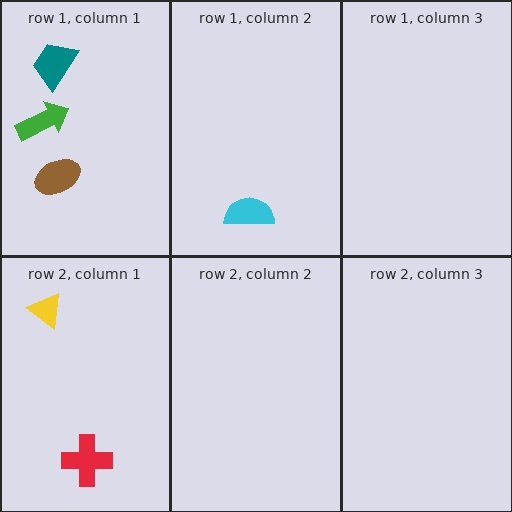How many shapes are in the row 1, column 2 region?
1.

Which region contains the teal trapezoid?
The row 1, column 1 region.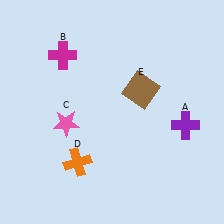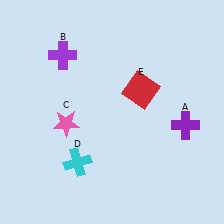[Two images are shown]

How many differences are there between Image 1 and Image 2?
There are 3 differences between the two images.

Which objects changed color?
B changed from magenta to purple. D changed from orange to cyan. E changed from brown to red.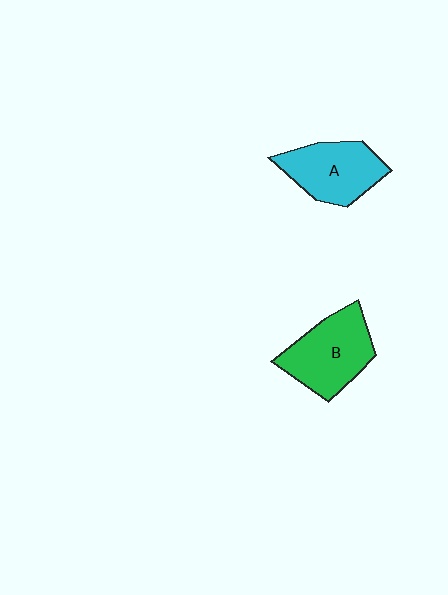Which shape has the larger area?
Shape B (green).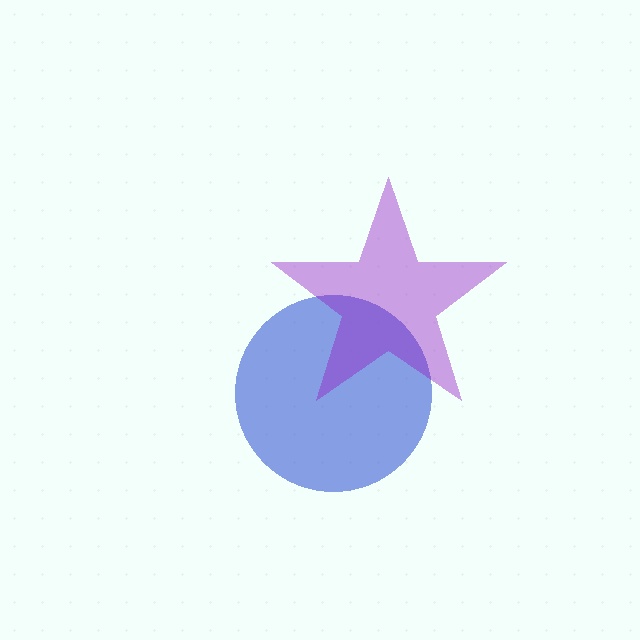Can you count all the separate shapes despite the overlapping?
Yes, there are 2 separate shapes.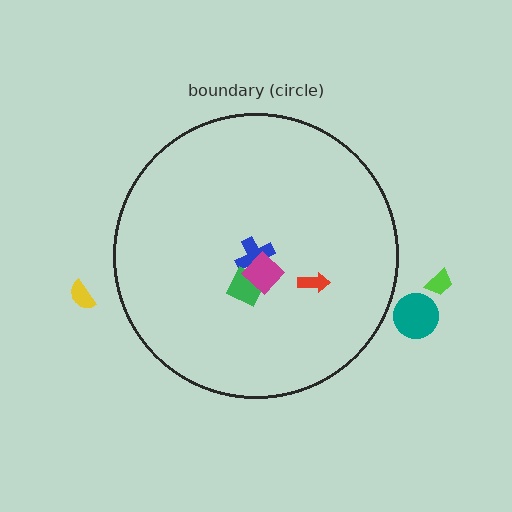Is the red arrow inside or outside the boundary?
Inside.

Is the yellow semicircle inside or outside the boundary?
Outside.